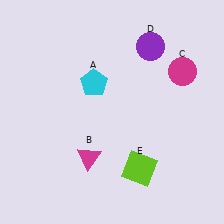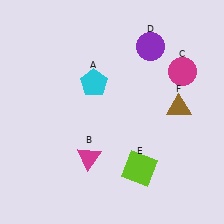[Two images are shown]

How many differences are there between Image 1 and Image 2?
There is 1 difference between the two images.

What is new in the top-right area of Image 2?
A brown triangle (F) was added in the top-right area of Image 2.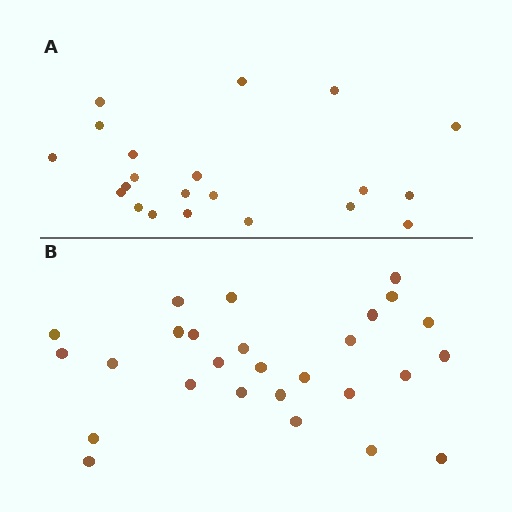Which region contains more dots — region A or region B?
Region B (the bottom region) has more dots.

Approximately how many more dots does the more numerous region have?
Region B has about 6 more dots than region A.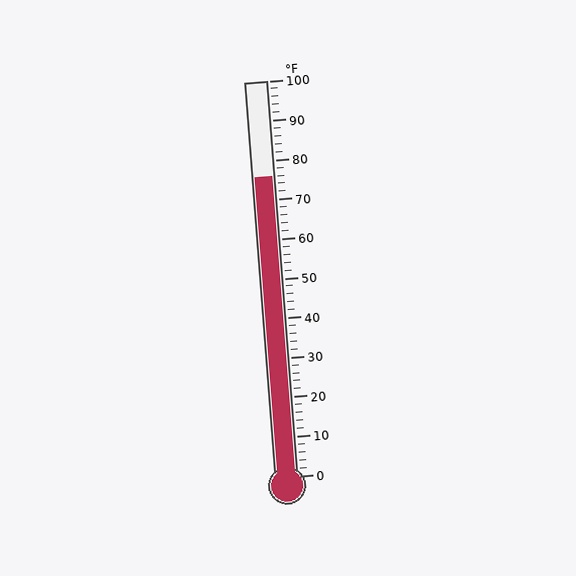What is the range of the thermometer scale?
The thermometer scale ranges from 0°F to 100°F.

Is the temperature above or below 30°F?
The temperature is above 30°F.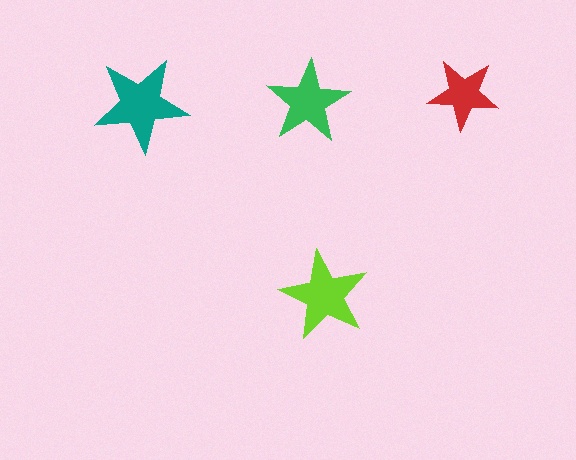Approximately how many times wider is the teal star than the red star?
About 1.5 times wider.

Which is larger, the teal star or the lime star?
The teal one.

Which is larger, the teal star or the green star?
The teal one.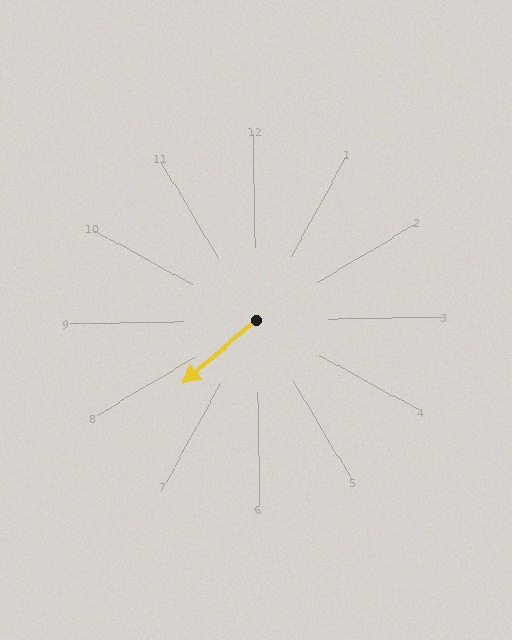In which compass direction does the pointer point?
Southwest.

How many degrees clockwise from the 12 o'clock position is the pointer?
Approximately 230 degrees.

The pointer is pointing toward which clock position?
Roughly 8 o'clock.